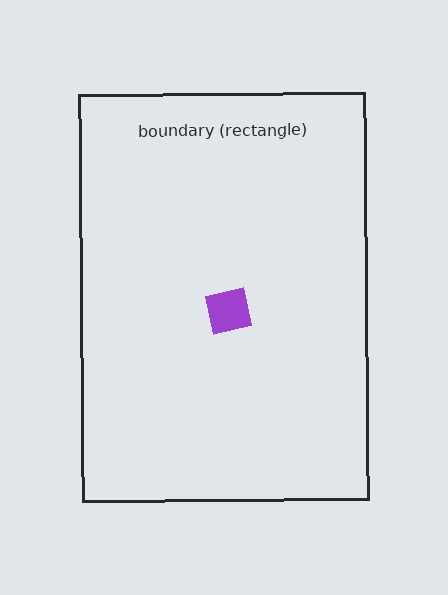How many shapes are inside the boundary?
1 inside, 0 outside.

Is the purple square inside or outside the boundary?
Inside.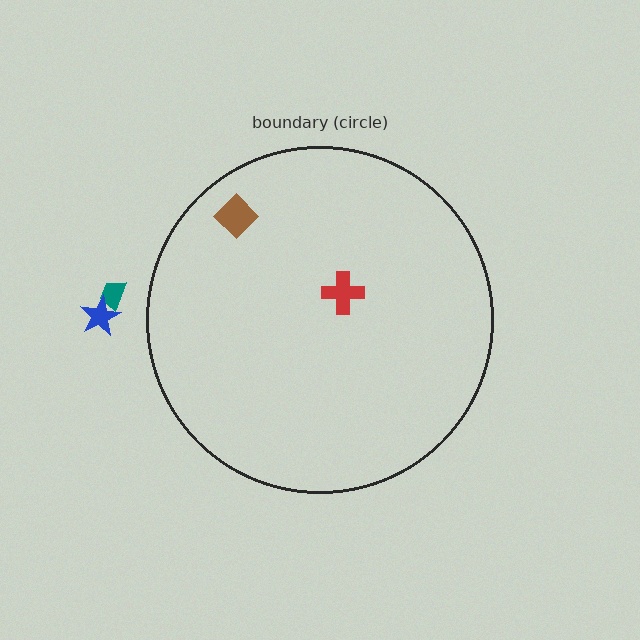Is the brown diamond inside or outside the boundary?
Inside.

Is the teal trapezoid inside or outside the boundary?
Outside.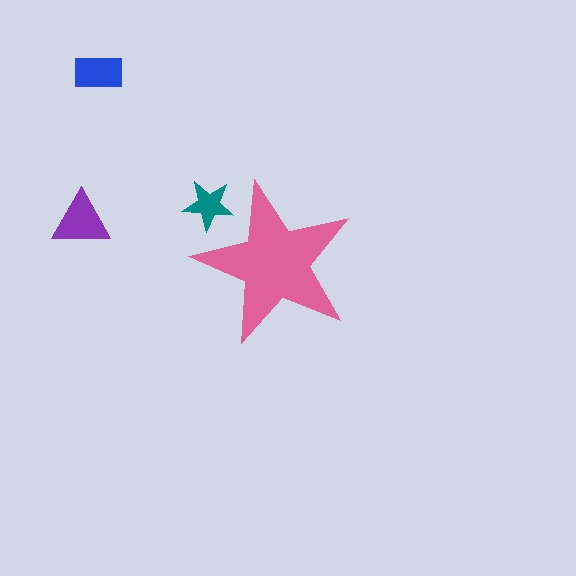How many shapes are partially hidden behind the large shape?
1 shape is partially hidden.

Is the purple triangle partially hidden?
No, the purple triangle is fully visible.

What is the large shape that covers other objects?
A pink star.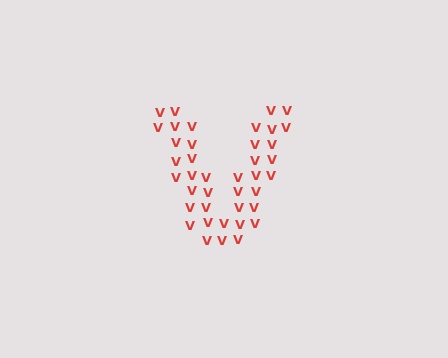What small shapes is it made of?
It is made of small letter V's.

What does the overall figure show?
The overall figure shows the letter V.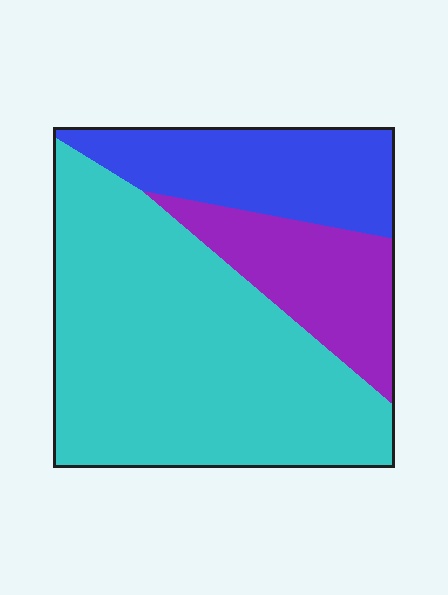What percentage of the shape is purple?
Purple covers 18% of the shape.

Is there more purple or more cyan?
Cyan.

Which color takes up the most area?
Cyan, at roughly 60%.